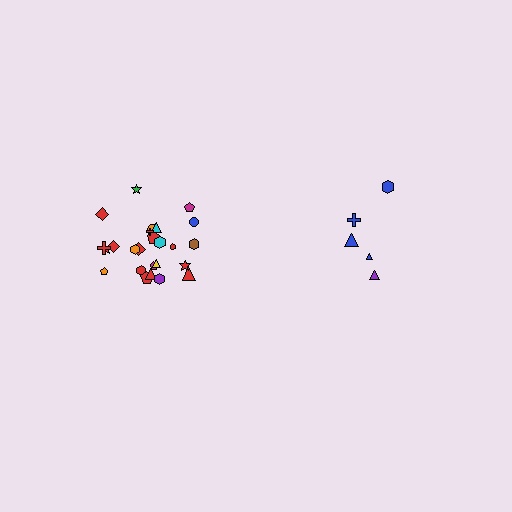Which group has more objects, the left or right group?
The left group.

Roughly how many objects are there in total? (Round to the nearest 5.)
Roughly 30 objects in total.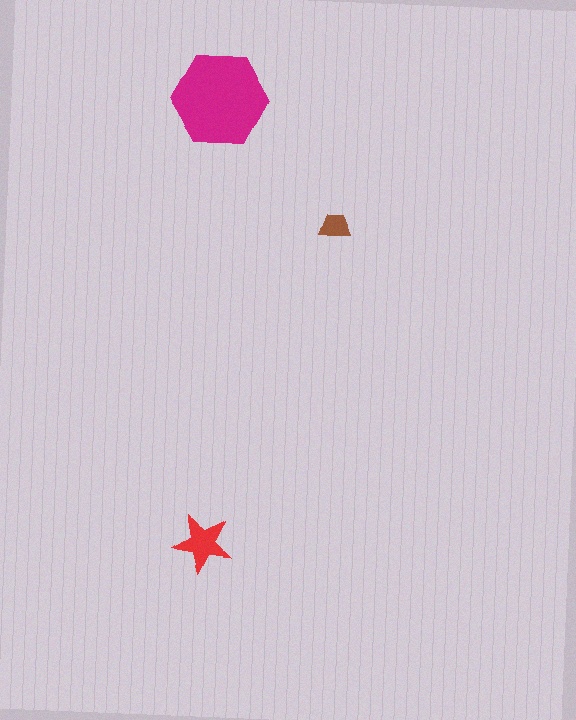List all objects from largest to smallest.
The magenta hexagon, the red star, the brown trapezoid.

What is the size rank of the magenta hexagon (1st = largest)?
1st.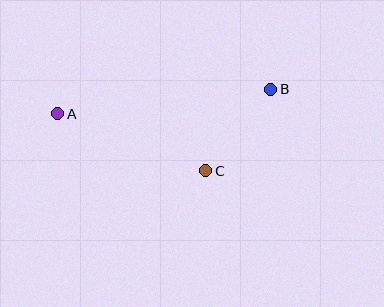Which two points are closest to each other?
Points B and C are closest to each other.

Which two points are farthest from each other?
Points A and B are farthest from each other.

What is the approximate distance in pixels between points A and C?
The distance between A and C is approximately 159 pixels.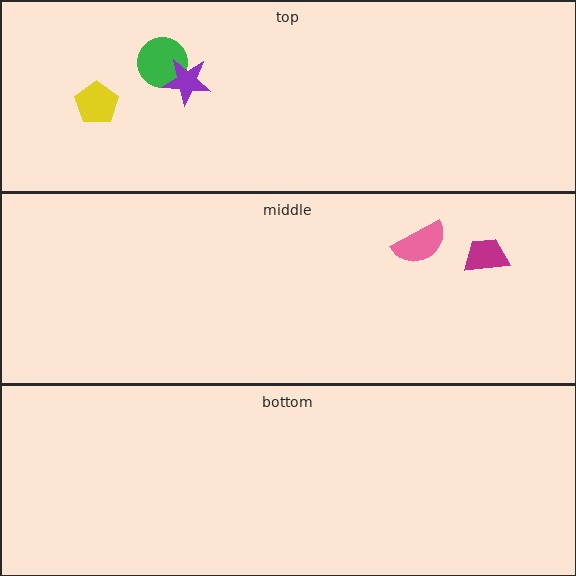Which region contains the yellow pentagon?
The top region.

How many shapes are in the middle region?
2.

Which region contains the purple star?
The top region.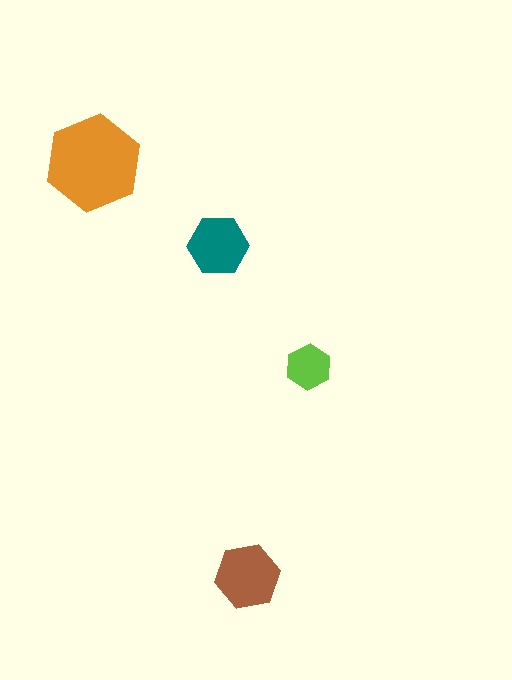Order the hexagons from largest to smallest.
the orange one, the brown one, the teal one, the lime one.